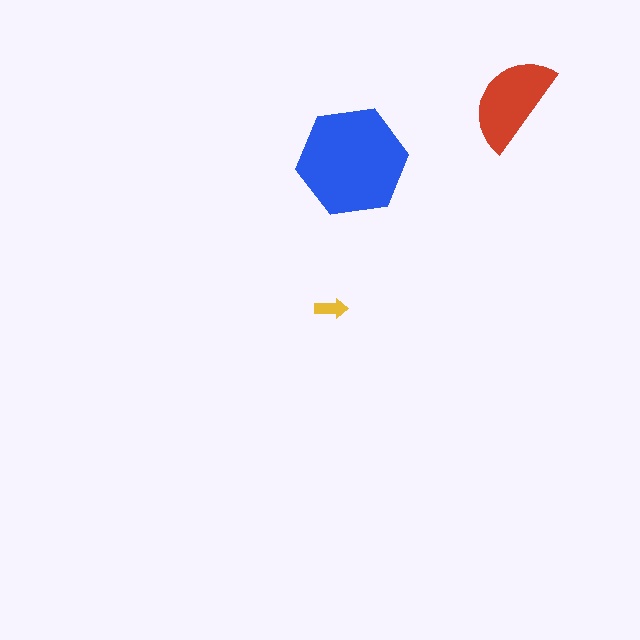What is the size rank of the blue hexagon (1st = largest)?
1st.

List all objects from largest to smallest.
The blue hexagon, the red semicircle, the yellow arrow.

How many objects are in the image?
There are 3 objects in the image.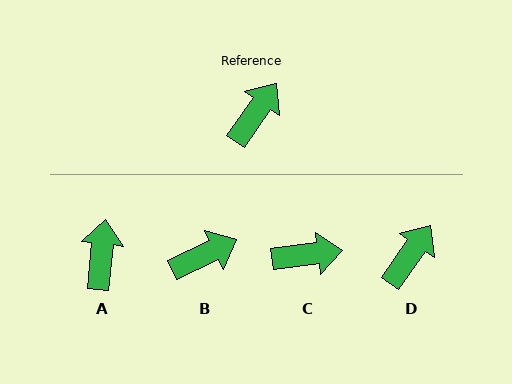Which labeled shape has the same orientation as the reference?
D.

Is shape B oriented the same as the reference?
No, it is off by about 30 degrees.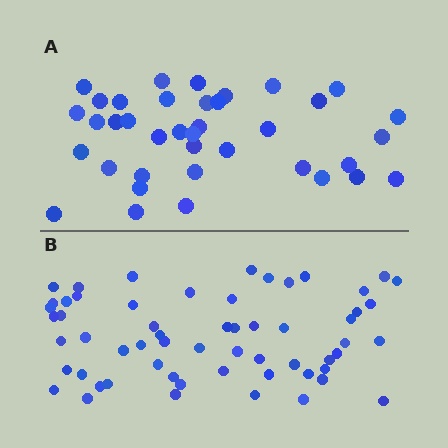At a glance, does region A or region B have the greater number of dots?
Region B (the bottom region) has more dots.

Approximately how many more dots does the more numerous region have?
Region B has approximately 20 more dots than region A.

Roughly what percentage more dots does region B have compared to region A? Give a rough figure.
About 55% more.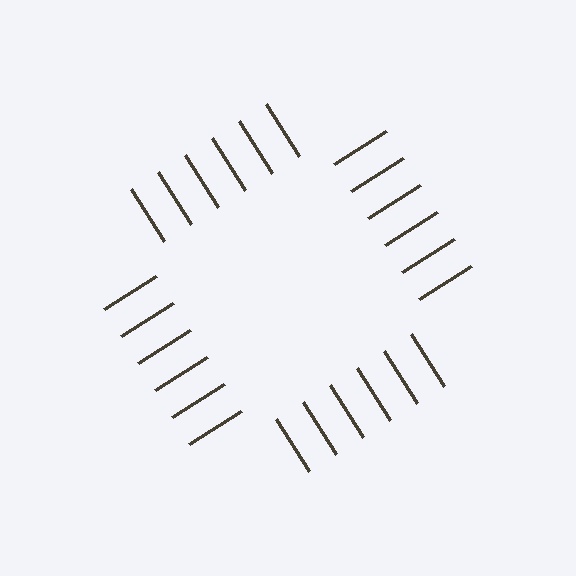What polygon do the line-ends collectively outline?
An illusory square — the line segments terminate on its edges but no continuous stroke is drawn.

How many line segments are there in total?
24 — 6 along each of the 4 edges.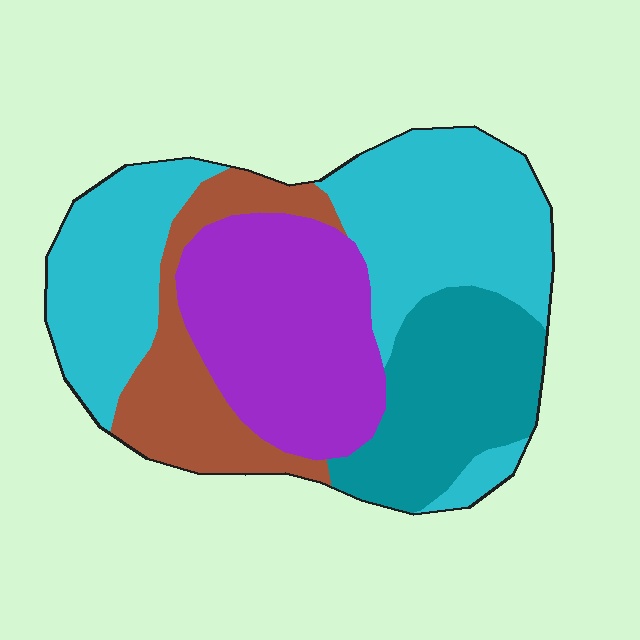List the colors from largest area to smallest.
From largest to smallest: cyan, purple, teal, brown.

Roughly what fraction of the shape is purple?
Purple covers around 25% of the shape.